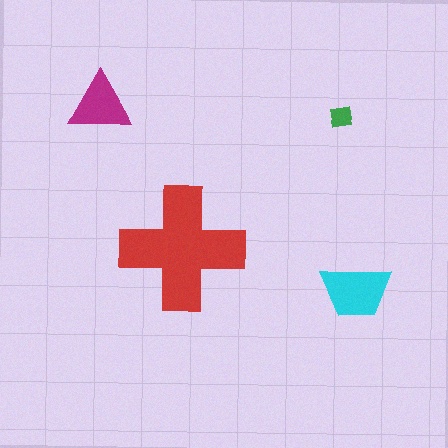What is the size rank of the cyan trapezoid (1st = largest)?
2nd.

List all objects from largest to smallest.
The red cross, the cyan trapezoid, the magenta triangle, the green square.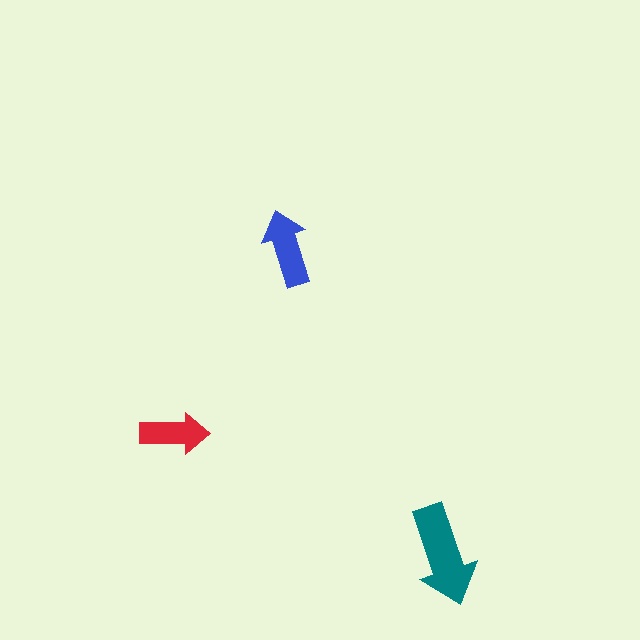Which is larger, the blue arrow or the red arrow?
The blue one.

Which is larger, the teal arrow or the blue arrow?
The teal one.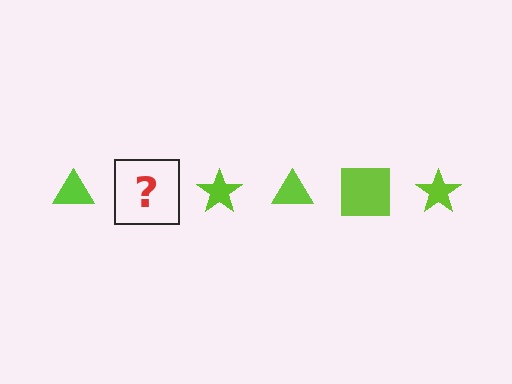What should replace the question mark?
The question mark should be replaced with a lime square.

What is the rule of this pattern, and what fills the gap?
The rule is that the pattern cycles through triangle, square, star shapes in lime. The gap should be filled with a lime square.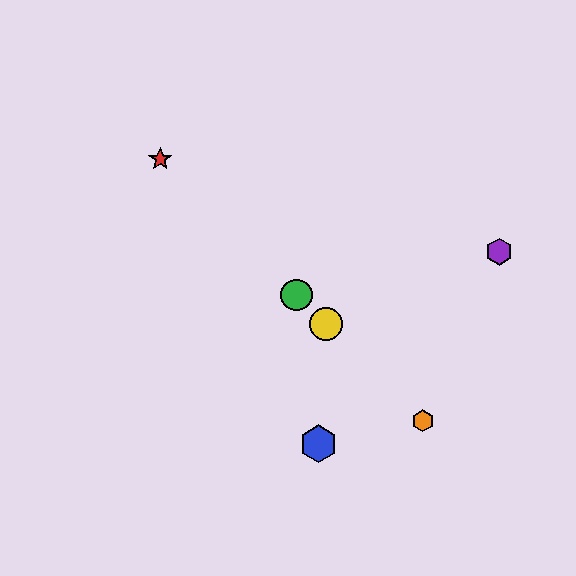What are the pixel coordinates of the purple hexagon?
The purple hexagon is at (499, 252).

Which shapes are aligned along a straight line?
The red star, the green circle, the yellow circle, the orange hexagon are aligned along a straight line.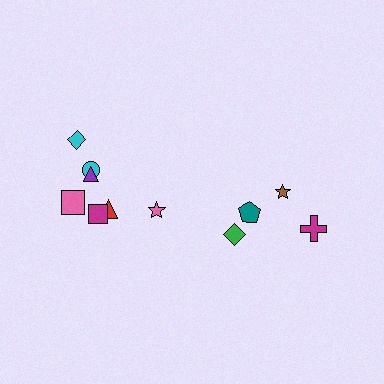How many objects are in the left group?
There are 7 objects.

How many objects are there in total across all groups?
There are 11 objects.